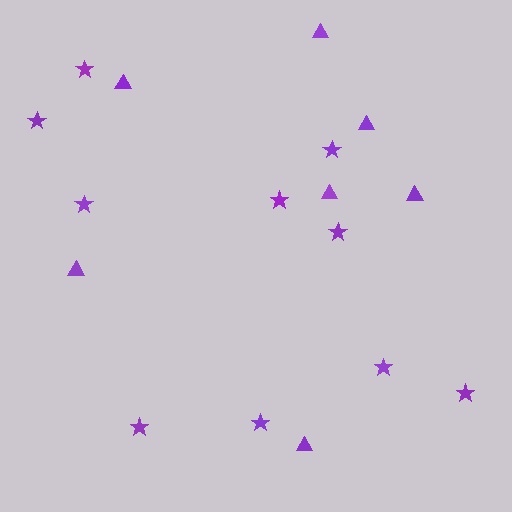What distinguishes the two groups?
There are 2 groups: one group of stars (10) and one group of triangles (7).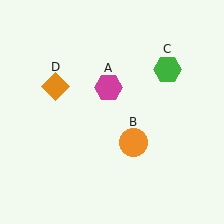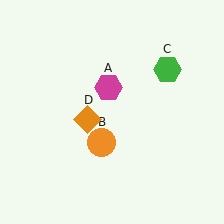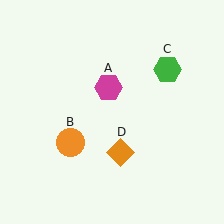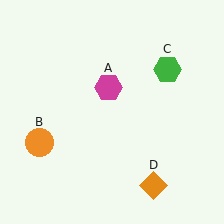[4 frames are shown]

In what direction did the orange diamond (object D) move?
The orange diamond (object D) moved down and to the right.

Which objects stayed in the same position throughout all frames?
Magenta hexagon (object A) and green hexagon (object C) remained stationary.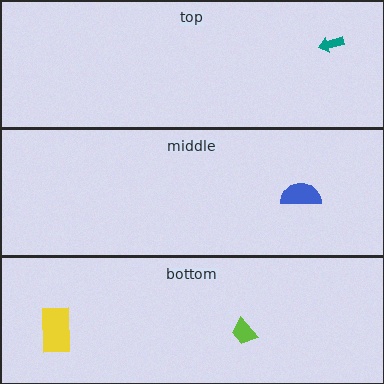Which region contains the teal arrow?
The top region.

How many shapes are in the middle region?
1.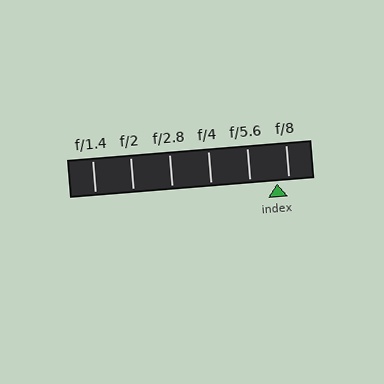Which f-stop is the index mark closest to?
The index mark is closest to f/8.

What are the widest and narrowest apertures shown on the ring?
The widest aperture shown is f/1.4 and the narrowest is f/8.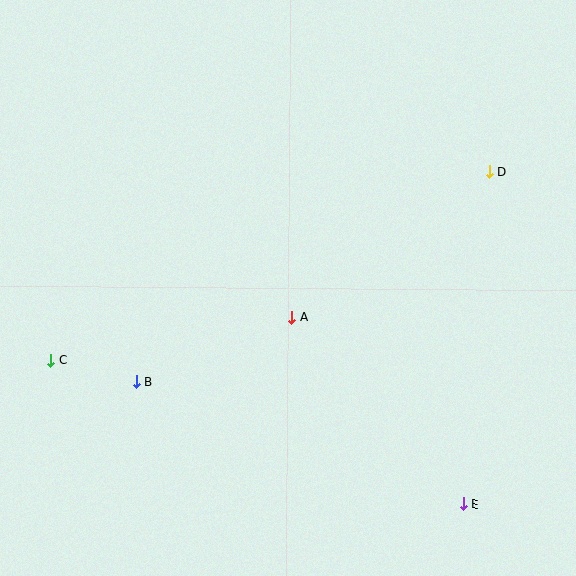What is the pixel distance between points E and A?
The distance between E and A is 254 pixels.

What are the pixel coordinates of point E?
Point E is at (463, 504).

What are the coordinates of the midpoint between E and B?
The midpoint between E and B is at (300, 443).